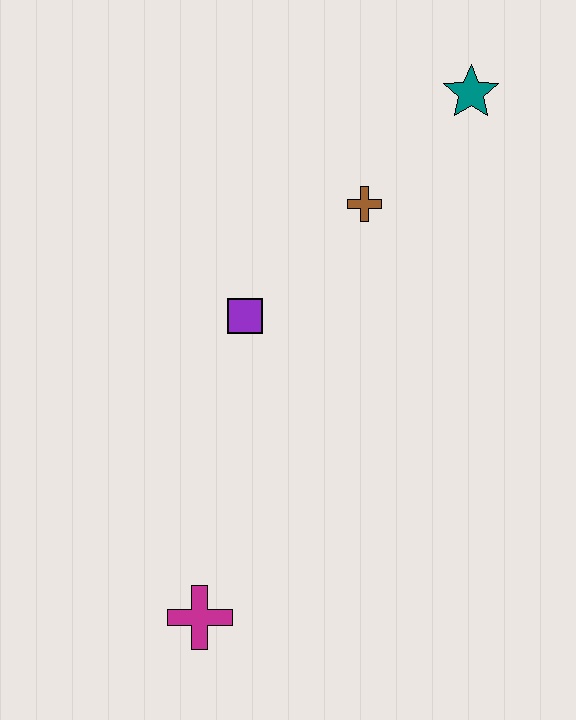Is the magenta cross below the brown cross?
Yes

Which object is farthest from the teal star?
The magenta cross is farthest from the teal star.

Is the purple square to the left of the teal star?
Yes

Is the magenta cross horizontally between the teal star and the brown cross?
No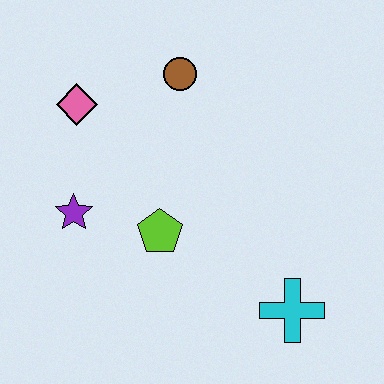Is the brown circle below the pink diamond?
No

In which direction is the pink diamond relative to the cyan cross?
The pink diamond is to the left of the cyan cross.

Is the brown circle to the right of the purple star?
Yes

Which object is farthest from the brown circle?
The cyan cross is farthest from the brown circle.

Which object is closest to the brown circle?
The pink diamond is closest to the brown circle.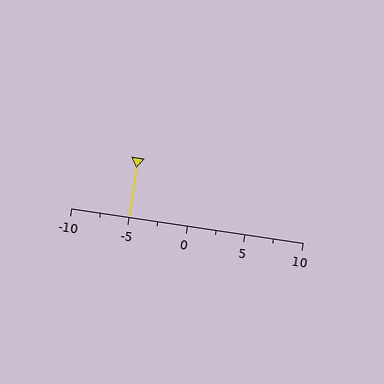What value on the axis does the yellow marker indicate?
The marker indicates approximately -5.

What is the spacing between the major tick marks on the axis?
The major ticks are spaced 5 apart.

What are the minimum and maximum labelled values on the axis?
The axis runs from -10 to 10.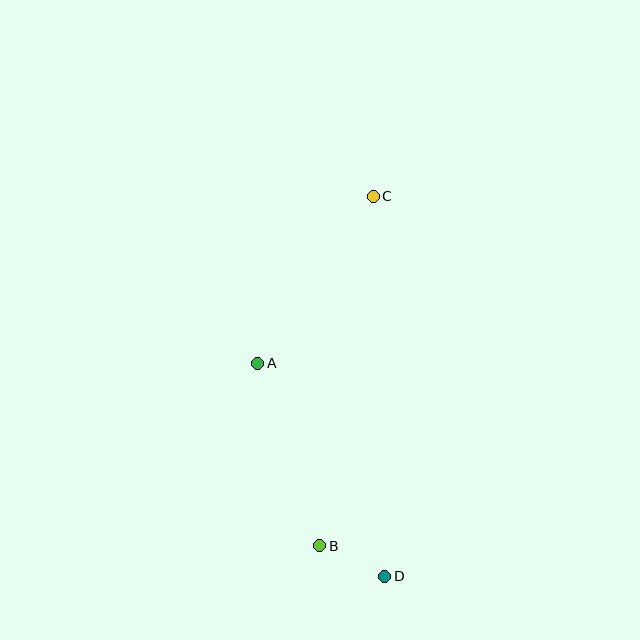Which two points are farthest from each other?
Points C and D are farthest from each other.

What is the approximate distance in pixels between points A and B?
The distance between A and B is approximately 193 pixels.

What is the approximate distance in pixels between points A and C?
The distance between A and C is approximately 203 pixels.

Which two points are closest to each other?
Points B and D are closest to each other.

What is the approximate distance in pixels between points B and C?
The distance between B and C is approximately 354 pixels.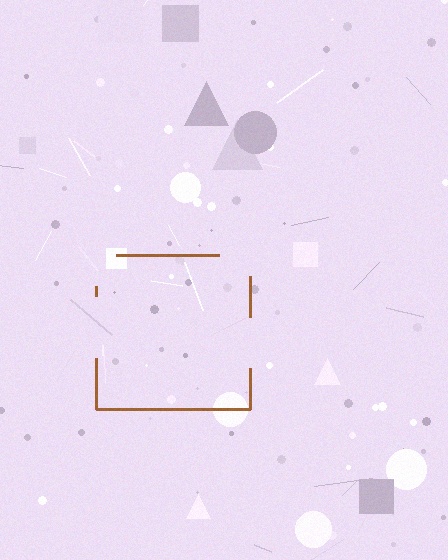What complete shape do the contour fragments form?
The contour fragments form a square.